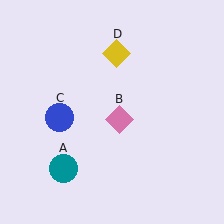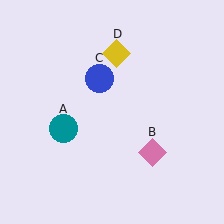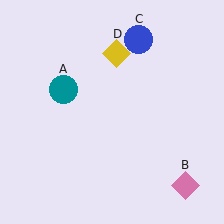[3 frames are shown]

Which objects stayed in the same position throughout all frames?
Yellow diamond (object D) remained stationary.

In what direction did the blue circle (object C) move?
The blue circle (object C) moved up and to the right.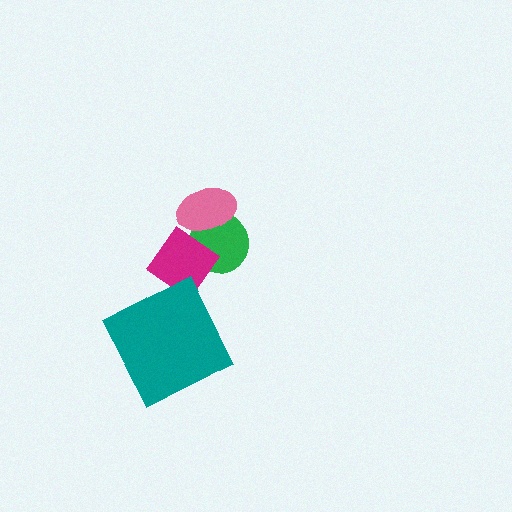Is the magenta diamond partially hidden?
No, no other shape covers it.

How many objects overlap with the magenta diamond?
2 objects overlap with the magenta diamond.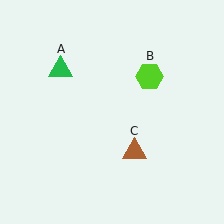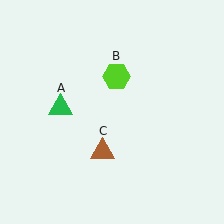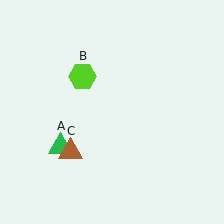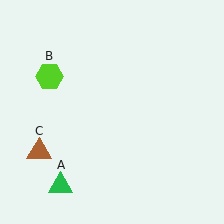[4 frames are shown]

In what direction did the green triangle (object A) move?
The green triangle (object A) moved down.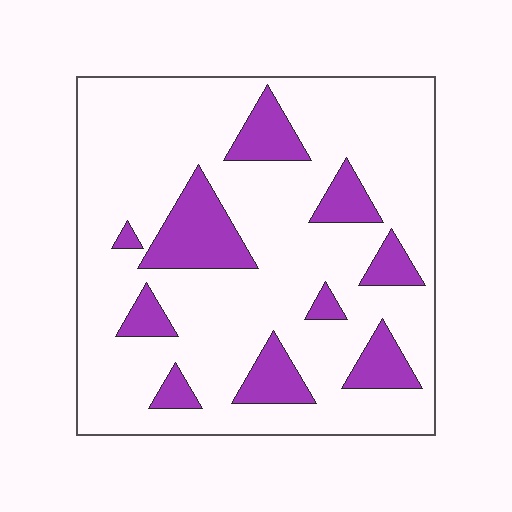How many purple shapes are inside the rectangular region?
10.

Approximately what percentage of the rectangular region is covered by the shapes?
Approximately 20%.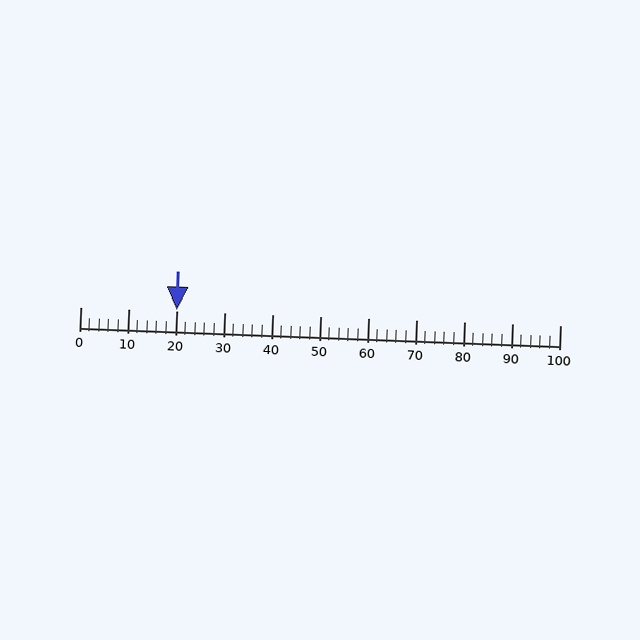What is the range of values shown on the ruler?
The ruler shows values from 0 to 100.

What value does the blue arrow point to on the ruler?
The blue arrow points to approximately 20.